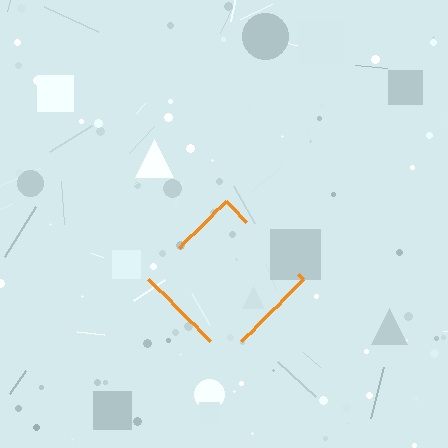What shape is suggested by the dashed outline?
The dashed outline suggests a diamond.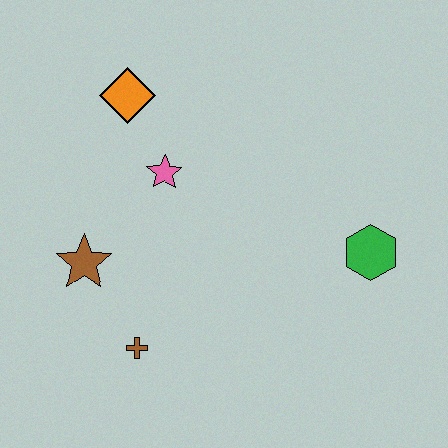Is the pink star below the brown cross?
No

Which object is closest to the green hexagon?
The pink star is closest to the green hexagon.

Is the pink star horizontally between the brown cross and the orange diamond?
No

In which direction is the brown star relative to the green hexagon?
The brown star is to the left of the green hexagon.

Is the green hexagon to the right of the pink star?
Yes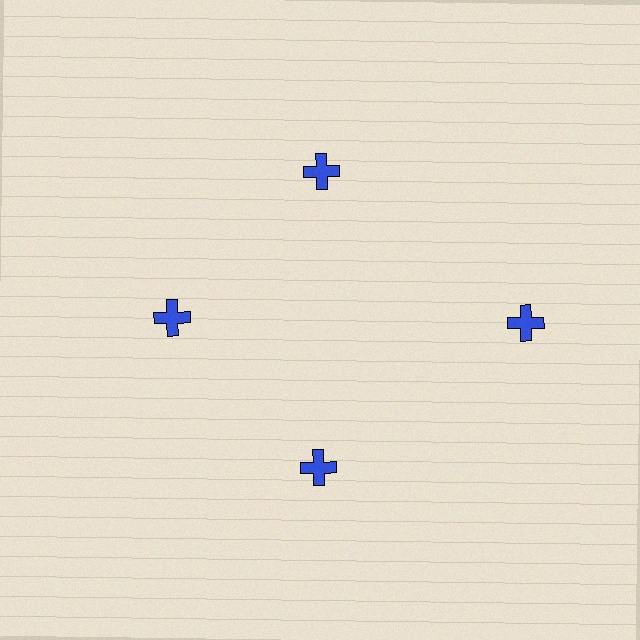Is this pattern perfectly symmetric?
No. The 4 blue crosses are arranged in a ring, but one element near the 3 o'clock position is pushed outward from the center, breaking the 4-fold rotational symmetry.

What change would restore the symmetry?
The symmetry would be restored by moving it inward, back onto the ring so that all 4 crosses sit at equal angles and equal distance from the center.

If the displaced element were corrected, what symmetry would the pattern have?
It would have 4-fold rotational symmetry — the pattern would map onto itself every 90 degrees.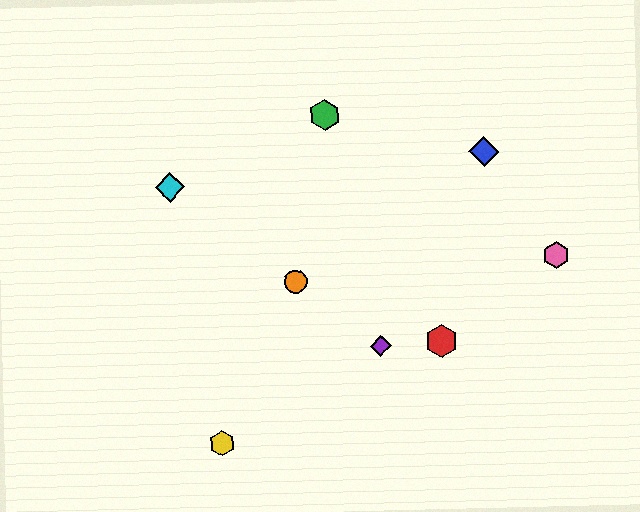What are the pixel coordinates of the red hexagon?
The red hexagon is at (441, 341).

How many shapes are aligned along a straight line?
3 shapes (the purple diamond, the orange circle, the cyan diamond) are aligned along a straight line.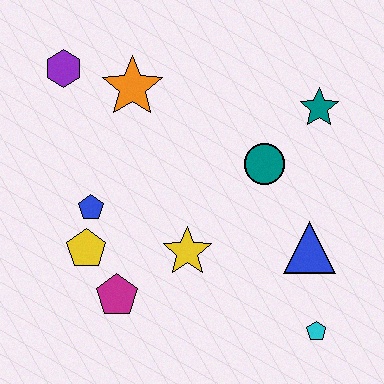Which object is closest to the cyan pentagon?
The blue triangle is closest to the cyan pentagon.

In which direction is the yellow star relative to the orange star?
The yellow star is below the orange star.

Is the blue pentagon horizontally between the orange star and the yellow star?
No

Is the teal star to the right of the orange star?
Yes